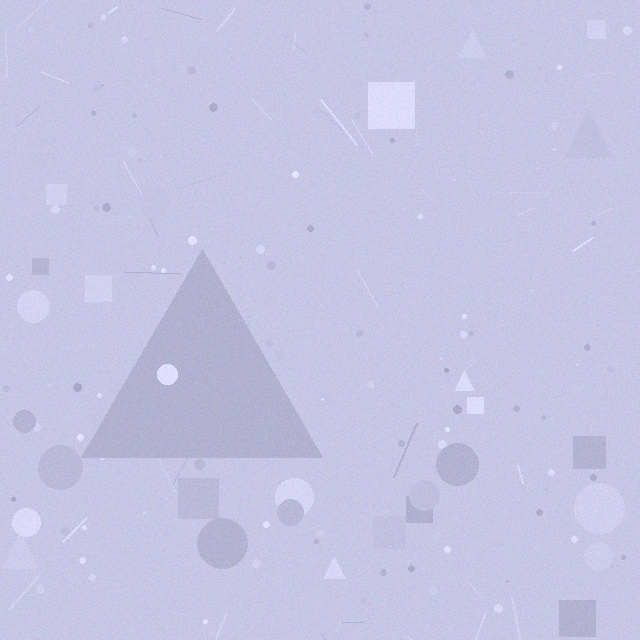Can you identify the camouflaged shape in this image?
The camouflaged shape is a triangle.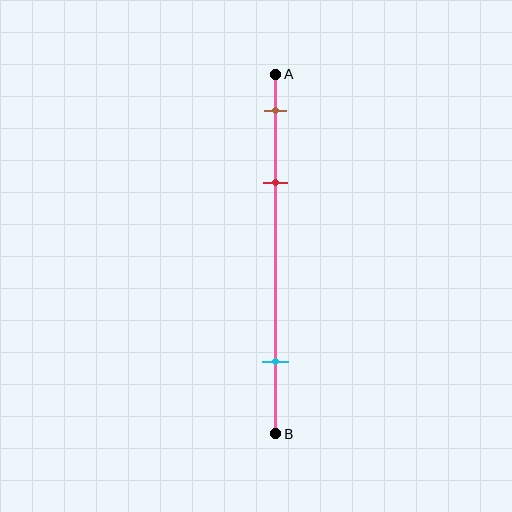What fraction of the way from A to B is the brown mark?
The brown mark is approximately 10% (0.1) of the way from A to B.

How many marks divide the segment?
There are 3 marks dividing the segment.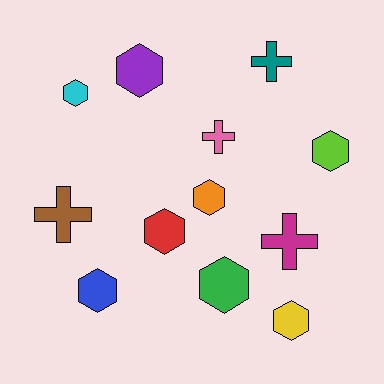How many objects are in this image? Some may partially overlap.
There are 12 objects.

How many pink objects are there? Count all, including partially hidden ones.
There is 1 pink object.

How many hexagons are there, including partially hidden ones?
There are 8 hexagons.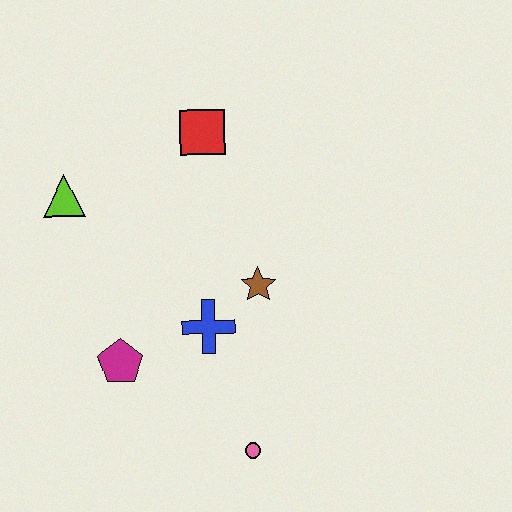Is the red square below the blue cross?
No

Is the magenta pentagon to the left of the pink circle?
Yes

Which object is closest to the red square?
The lime triangle is closest to the red square.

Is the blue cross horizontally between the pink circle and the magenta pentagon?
Yes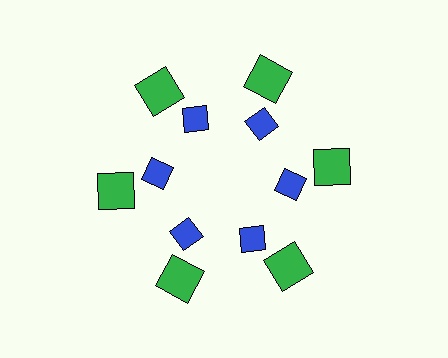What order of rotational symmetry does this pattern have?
This pattern has 6-fold rotational symmetry.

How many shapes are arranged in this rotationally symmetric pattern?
There are 12 shapes, arranged in 6 groups of 2.